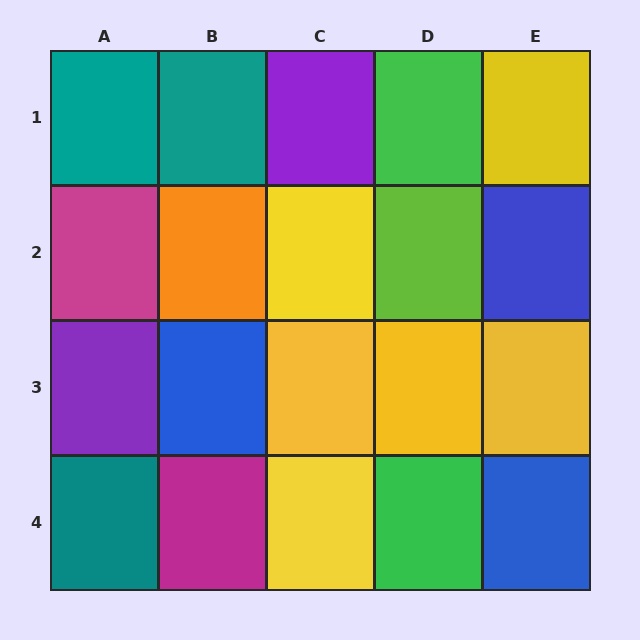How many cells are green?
2 cells are green.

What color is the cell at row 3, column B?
Blue.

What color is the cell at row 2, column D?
Lime.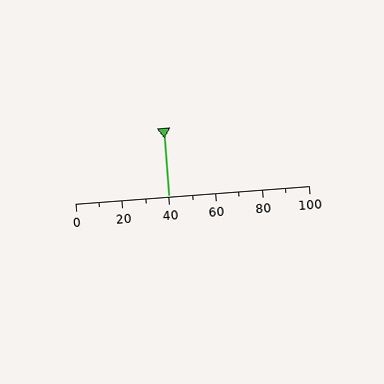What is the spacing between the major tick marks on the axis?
The major ticks are spaced 20 apart.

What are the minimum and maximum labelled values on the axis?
The axis runs from 0 to 100.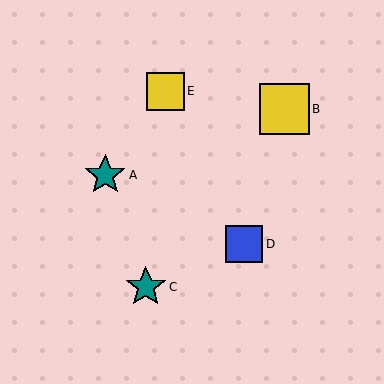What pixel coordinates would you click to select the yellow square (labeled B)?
Click at (284, 109) to select the yellow square B.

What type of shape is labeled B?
Shape B is a yellow square.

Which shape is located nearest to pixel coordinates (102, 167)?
The teal star (labeled A) at (105, 175) is nearest to that location.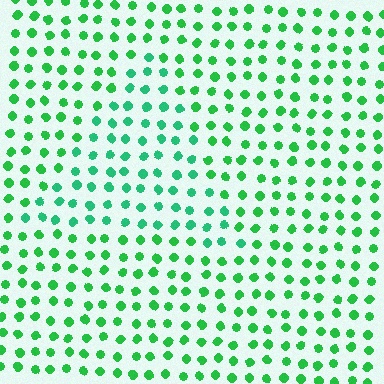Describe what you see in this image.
The image is filled with small green elements in a uniform arrangement. A triangle-shaped region is visible where the elements are tinted to a slightly different hue, forming a subtle color boundary.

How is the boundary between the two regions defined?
The boundary is defined purely by a slight shift in hue (about 21 degrees). Spacing, size, and orientation are identical on both sides.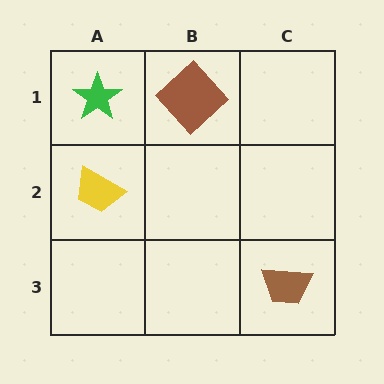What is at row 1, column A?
A green star.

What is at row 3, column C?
A brown trapezoid.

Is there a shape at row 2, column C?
No, that cell is empty.